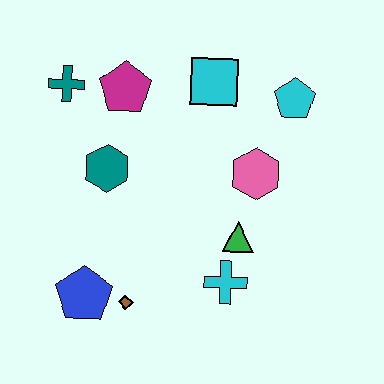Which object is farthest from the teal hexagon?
The cyan pentagon is farthest from the teal hexagon.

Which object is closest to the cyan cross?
The green triangle is closest to the cyan cross.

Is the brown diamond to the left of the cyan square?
Yes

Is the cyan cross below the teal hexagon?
Yes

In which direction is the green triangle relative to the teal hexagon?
The green triangle is to the right of the teal hexagon.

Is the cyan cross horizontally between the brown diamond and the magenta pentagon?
No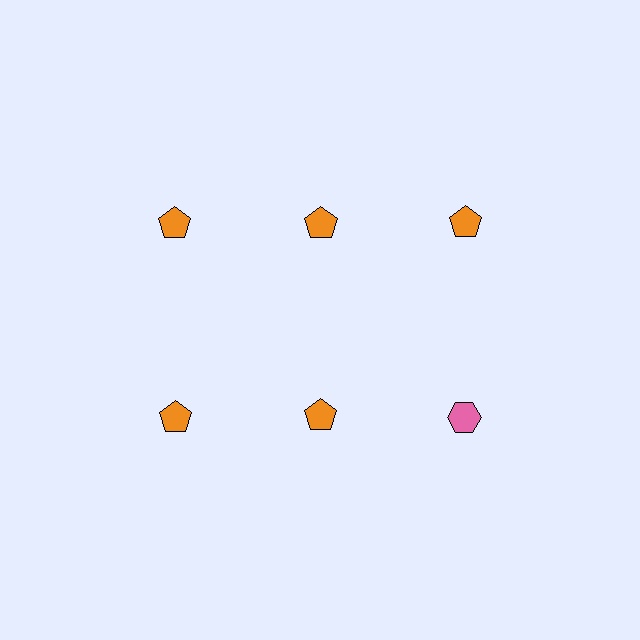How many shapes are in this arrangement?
There are 6 shapes arranged in a grid pattern.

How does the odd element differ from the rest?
It differs in both color (pink instead of orange) and shape (hexagon instead of pentagon).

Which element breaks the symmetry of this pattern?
The pink hexagon in the second row, center column breaks the symmetry. All other shapes are orange pentagons.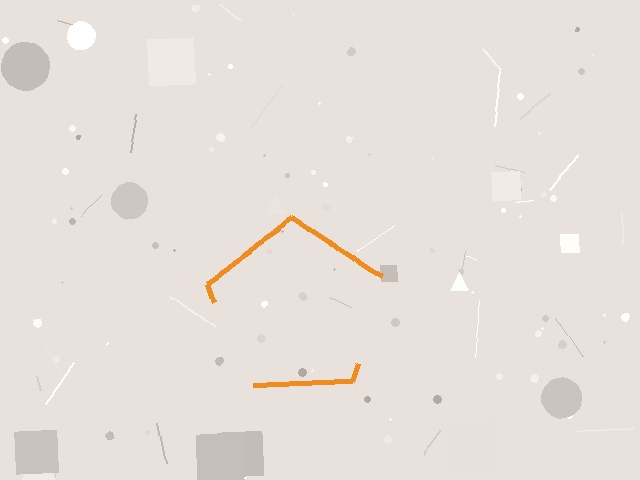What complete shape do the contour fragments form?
The contour fragments form a pentagon.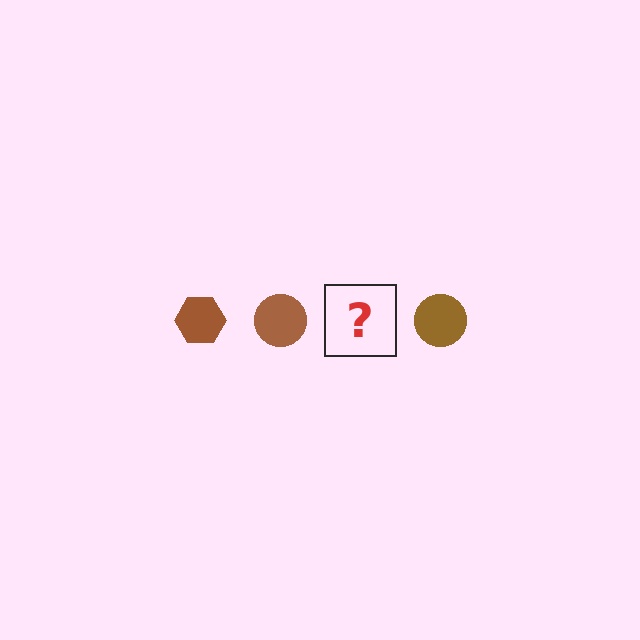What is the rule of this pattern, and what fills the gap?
The rule is that the pattern cycles through hexagon, circle shapes in brown. The gap should be filled with a brown hexagon.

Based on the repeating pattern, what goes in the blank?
The blank should be a brown hexagon.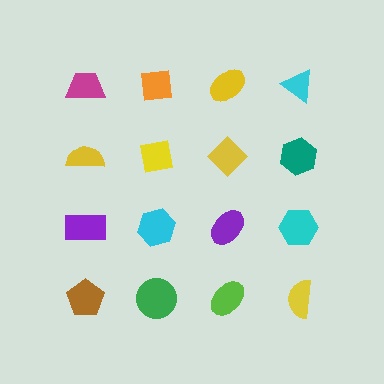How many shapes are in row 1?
4 shapes.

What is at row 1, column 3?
A yellow ellipse.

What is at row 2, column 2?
A yellow square.